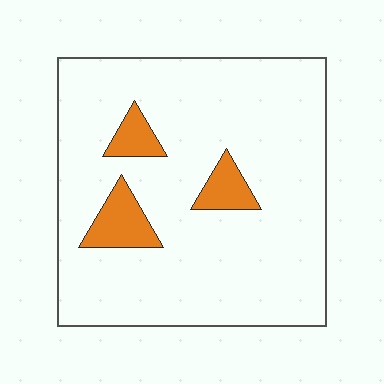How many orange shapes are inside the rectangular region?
3.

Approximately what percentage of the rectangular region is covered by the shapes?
Approximately 10%.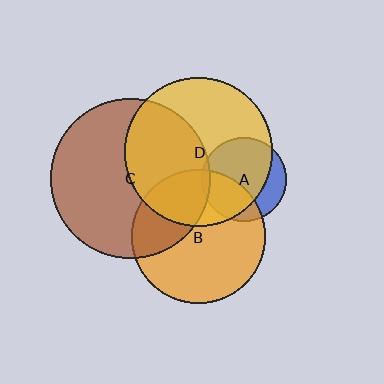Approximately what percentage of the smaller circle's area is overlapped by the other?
Approximately 5%.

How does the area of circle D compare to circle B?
Approximately 1.2 times.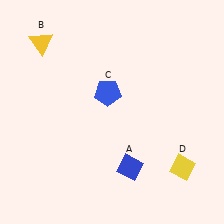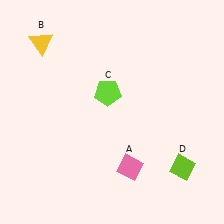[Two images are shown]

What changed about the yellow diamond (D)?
In Image 1, D is yellow. In Image 2, it changed to lime.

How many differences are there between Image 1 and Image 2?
There are 3 differences between the two images.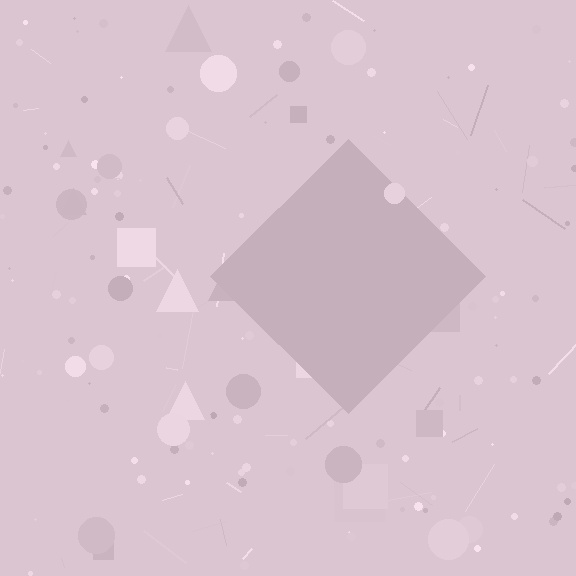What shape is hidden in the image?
A diamond is hidden in the image.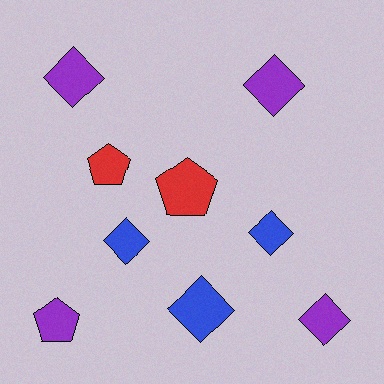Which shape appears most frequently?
Diamond, with 6 objects.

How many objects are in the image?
There are 9 objects.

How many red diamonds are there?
There are no red diamonds.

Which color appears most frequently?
Purple, with 4 objects.